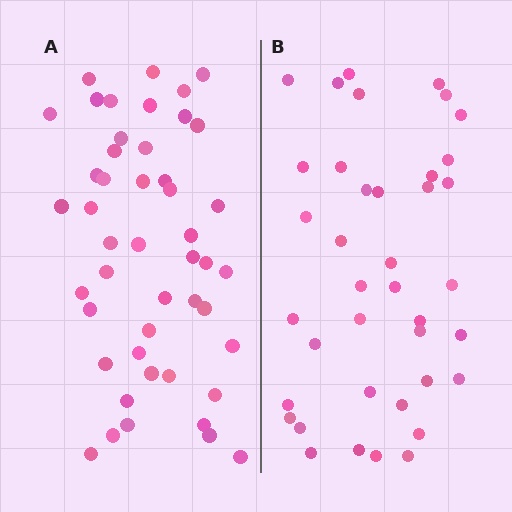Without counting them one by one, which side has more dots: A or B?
Region A (the left region) has more dots.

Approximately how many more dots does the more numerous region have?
Region A has roughly 8 or so more dots than region B.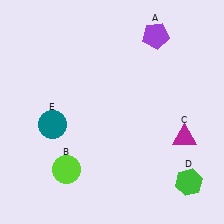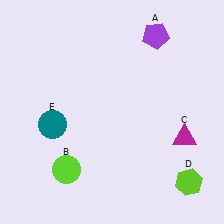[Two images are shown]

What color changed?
The hexagon (D) changed from green in Image 1 to lime in Image 2.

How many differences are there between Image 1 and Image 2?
There is 1 difference between the two images.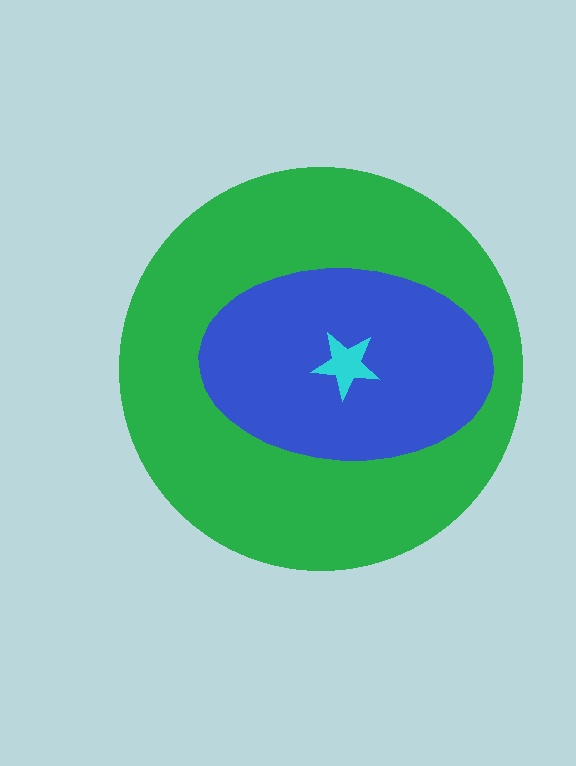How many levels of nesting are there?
3.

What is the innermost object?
The cyan star.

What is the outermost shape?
The green circle.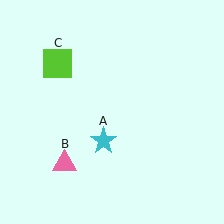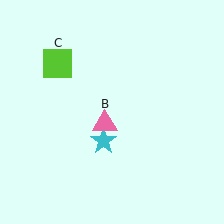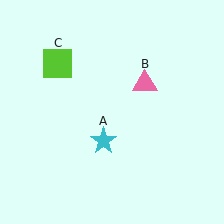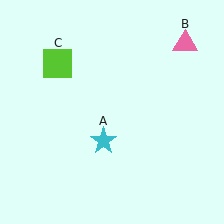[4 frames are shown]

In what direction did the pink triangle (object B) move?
The pink triangle (object B) moved up and to the right.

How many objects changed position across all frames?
1 object changed position: pink triangle (object B).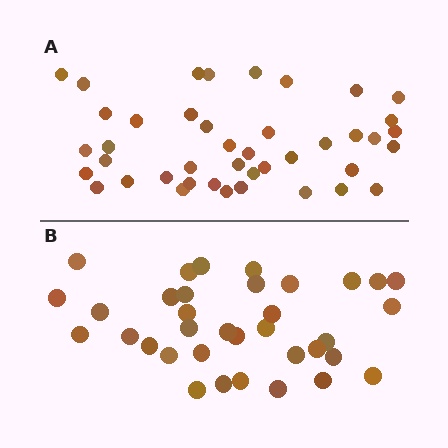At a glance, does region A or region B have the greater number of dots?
Region A (the top region) has more dots.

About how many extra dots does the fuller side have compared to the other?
Region A has roughly 8 or so more dots than region B.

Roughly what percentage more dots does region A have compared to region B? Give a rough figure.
About 20% more.